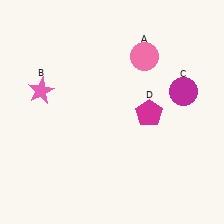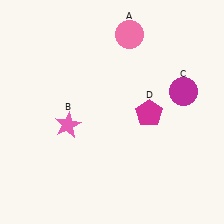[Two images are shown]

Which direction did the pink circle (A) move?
The pink circle (A) moved up.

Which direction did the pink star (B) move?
The pink star (B) moved down.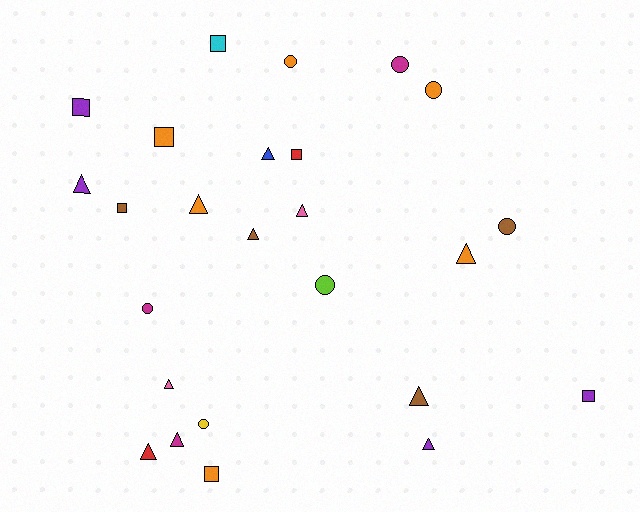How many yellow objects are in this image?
There is 1 yellow object.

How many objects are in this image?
There are 25 objects.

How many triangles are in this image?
There are 11 triangles.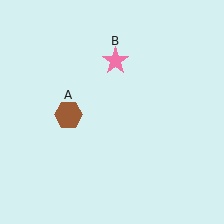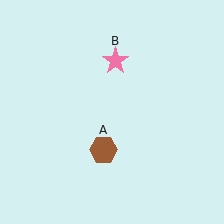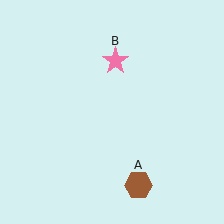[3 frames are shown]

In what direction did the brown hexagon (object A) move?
The brown hexagon (object A) moved down and to the right.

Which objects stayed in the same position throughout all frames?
Pink star (object B) remained stationary.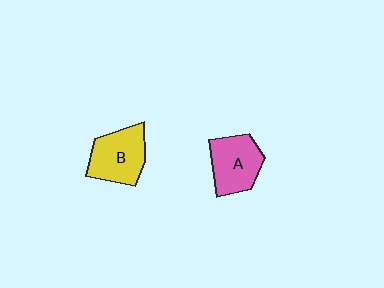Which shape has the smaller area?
Shape A (pink).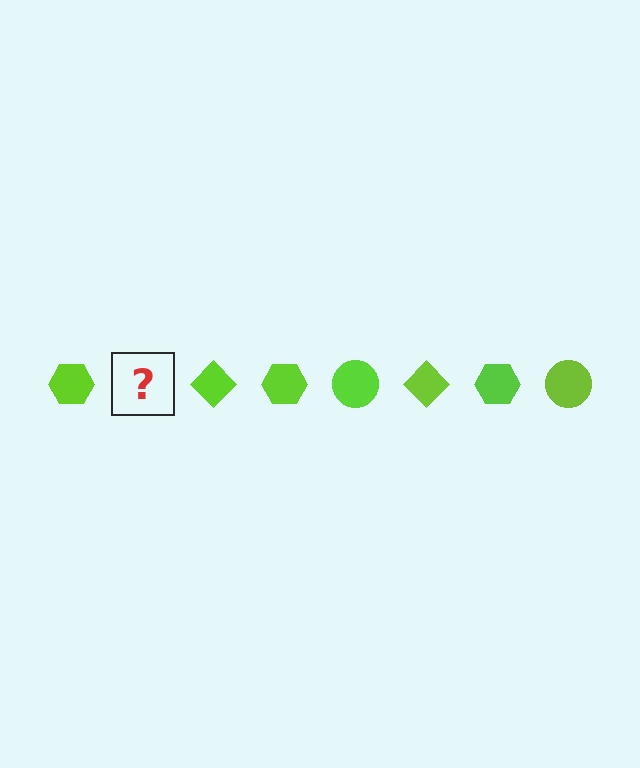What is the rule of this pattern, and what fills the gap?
The rule is that the pattern cycles through hexagon, circle, diamond shapes in lime. The gap should be filled with a lime circle.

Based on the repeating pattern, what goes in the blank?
The blank should be a lime circle.